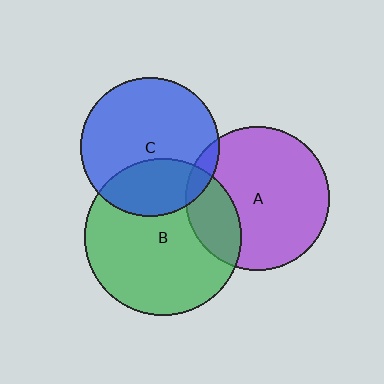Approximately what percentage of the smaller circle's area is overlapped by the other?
Approximately 25%.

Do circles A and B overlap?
Yes.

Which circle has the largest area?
Circle B (green).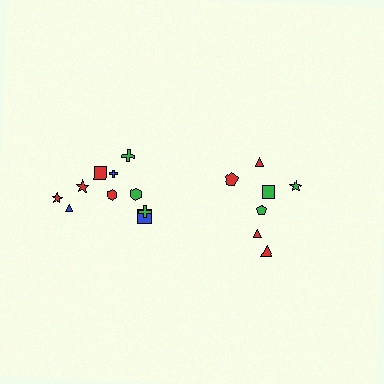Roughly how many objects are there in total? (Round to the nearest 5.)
Roughly 15 objects in total.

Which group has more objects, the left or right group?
The left group.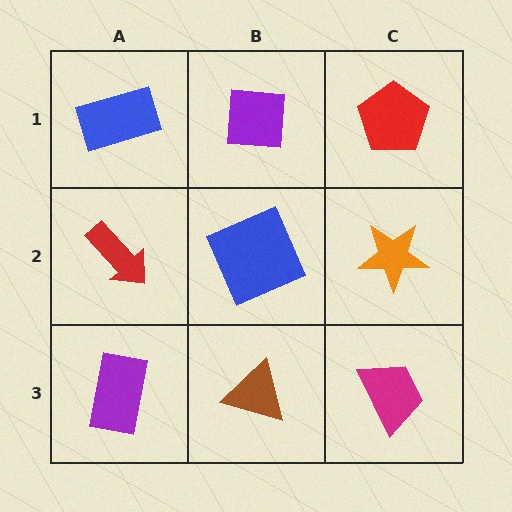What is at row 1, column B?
A purple square.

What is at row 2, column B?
A blue square.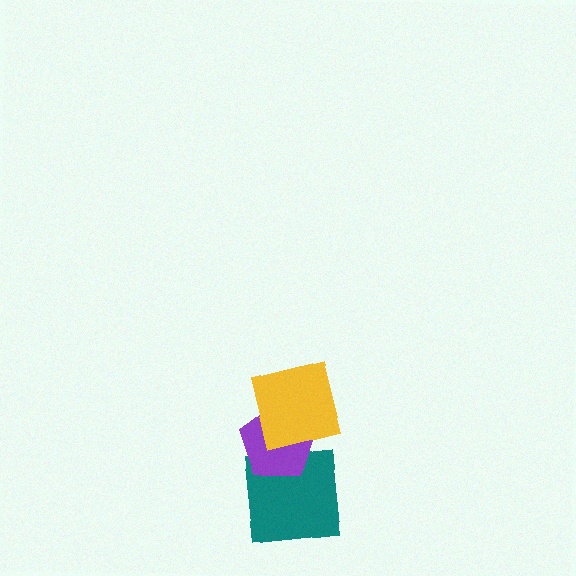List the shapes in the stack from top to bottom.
From top to bottom: the yellow square, the purple pentagon, the teal square.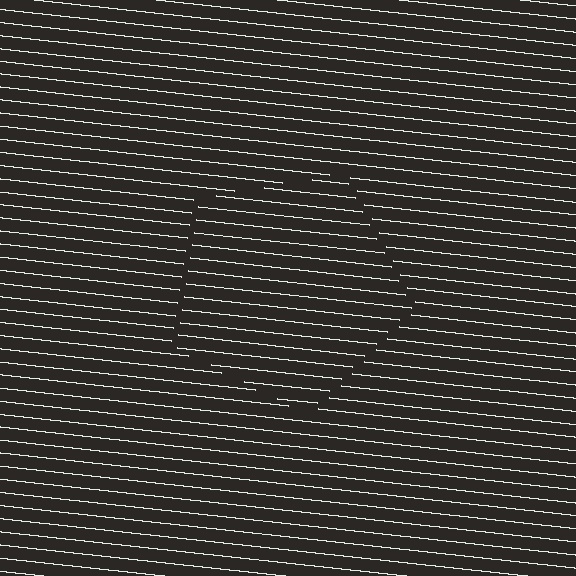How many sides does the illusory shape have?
5 sides — the line-ends trace a pentagon.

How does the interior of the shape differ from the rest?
The interior of the shape contains the same grating, shifted by half a period — the contour is defined by the phase discontinuity where line-ends from the inner and outer gratings abut.